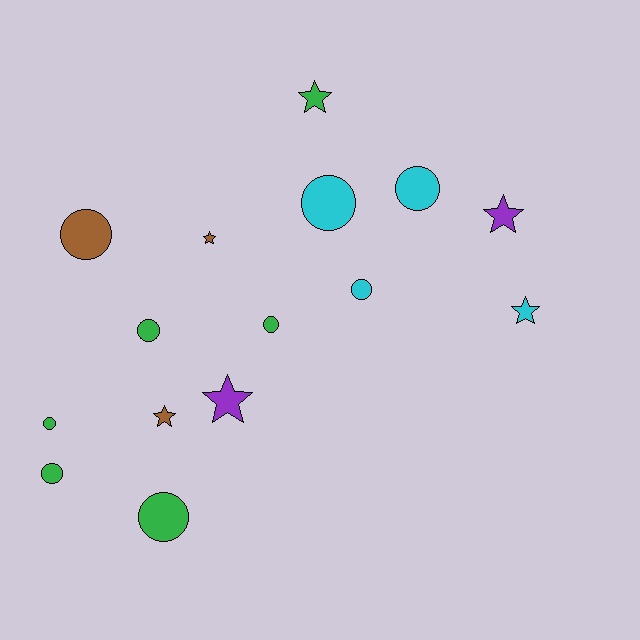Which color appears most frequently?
Green, with 6 objects.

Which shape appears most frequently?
Circle, with 9 objects.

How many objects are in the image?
There are 15 objects.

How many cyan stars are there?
There is 1 cyan star.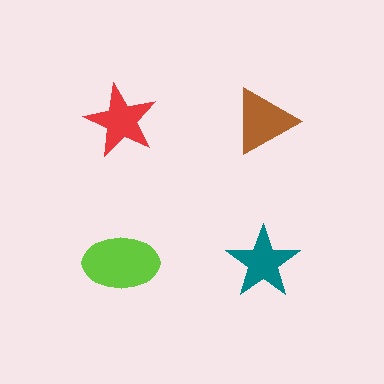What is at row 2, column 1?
A lime ellipse.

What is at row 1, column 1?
A red star.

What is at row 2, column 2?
A teal star.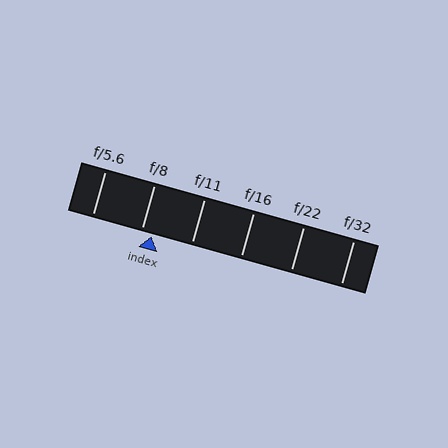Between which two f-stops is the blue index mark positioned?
The index mark is between f/8 and f/11.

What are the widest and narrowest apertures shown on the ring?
The widest aperture shown is f/5.6 and the narrowest is f/32.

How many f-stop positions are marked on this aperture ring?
There are 6 f-stop positions marked.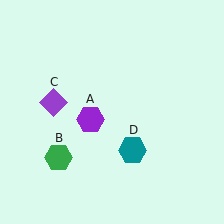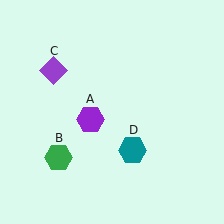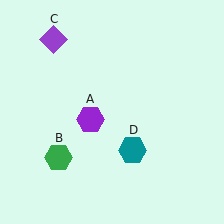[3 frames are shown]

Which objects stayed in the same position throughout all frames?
Purple hexagon (object A) and green hexagon (object B) and teal hexagon (object D) remained stationary.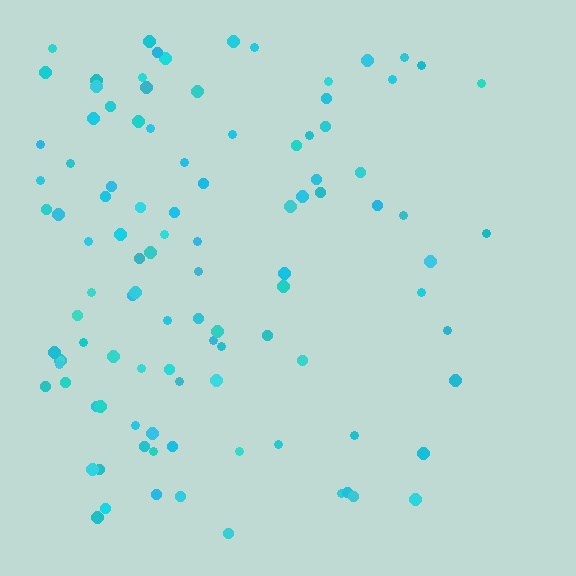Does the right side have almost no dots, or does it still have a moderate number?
Still a moderate number, just noticeably fewer than the left.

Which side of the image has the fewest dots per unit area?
The right.